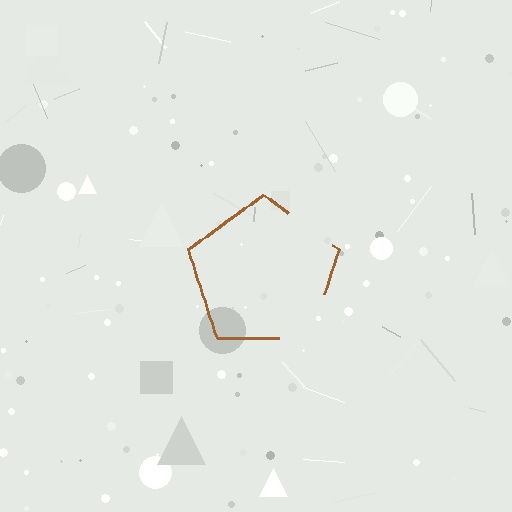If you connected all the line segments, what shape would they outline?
They would outline a pentagon.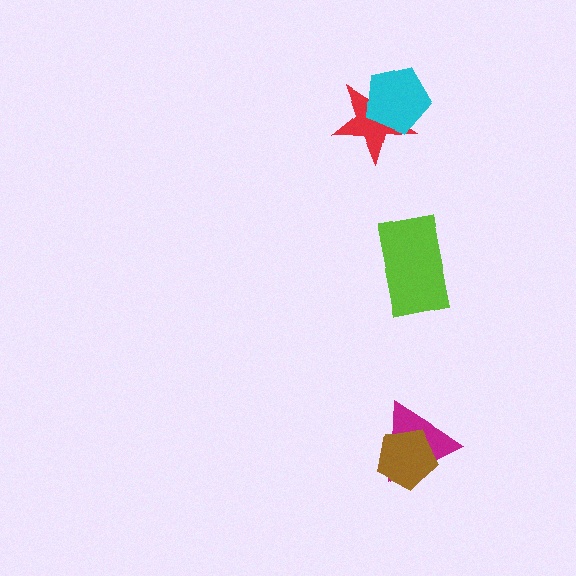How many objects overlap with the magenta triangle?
1 object overlaps with the magenta triangle.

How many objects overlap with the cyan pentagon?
1 object overlaps with the cyan pentagon.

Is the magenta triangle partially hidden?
Yes, it is partially covered by another shape.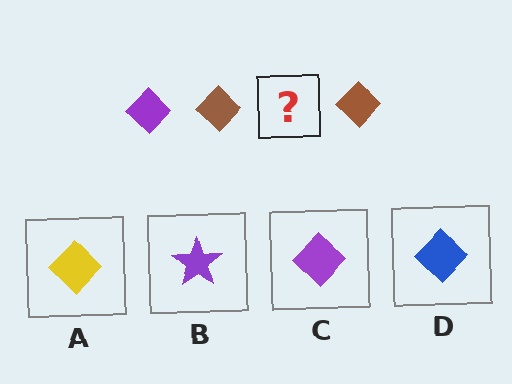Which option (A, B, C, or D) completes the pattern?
C.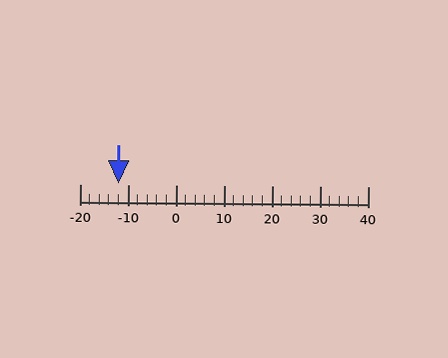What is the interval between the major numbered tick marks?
The major tick marks are spaced 10 units apart.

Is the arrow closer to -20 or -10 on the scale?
The arrow is closer to -10.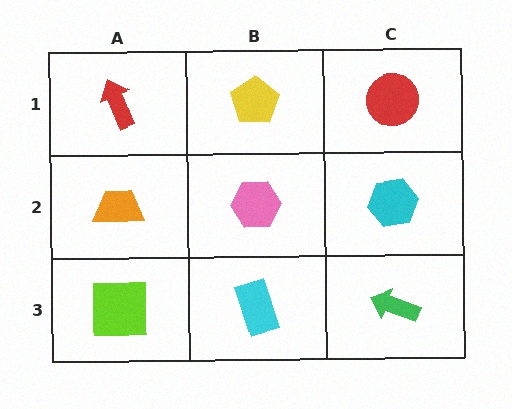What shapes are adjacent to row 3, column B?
A pink hexagon (row 2, column B), a lime square (row 3, column A), a green arrow (row 3, column C).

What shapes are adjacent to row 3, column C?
A cyan hexagon (row 2, column C), a cyan rectangle (row 3, column B).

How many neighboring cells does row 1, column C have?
2.